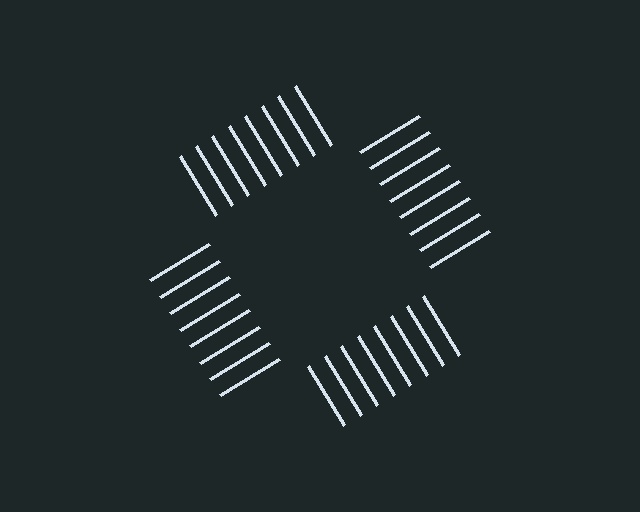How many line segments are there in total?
32 — 8 along each of the 4 edges.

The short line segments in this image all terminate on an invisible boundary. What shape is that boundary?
An illusory square — the line segments terminate on its edges but no continuous stroke is drawn.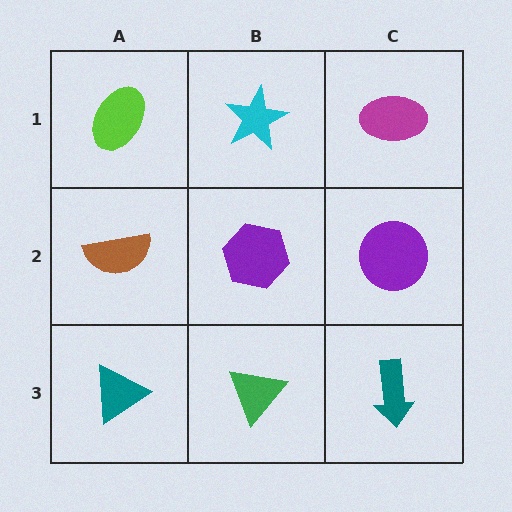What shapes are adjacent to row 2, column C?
A magenta ellipse (row 1, column C), a teal arrow (row 3, column C), a purple hexagon (row 2, column B).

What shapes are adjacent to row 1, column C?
A purple circle (row 2, column C), a cyan star (row 1, column B).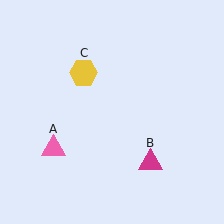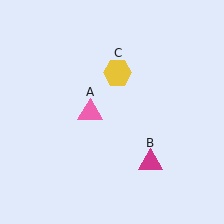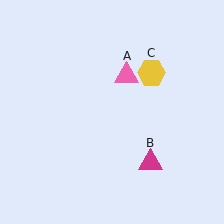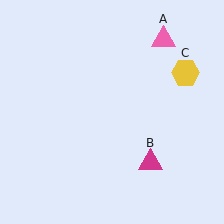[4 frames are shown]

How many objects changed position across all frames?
2 objects changed position: pink triangle (object A), yellow hexagon (object C).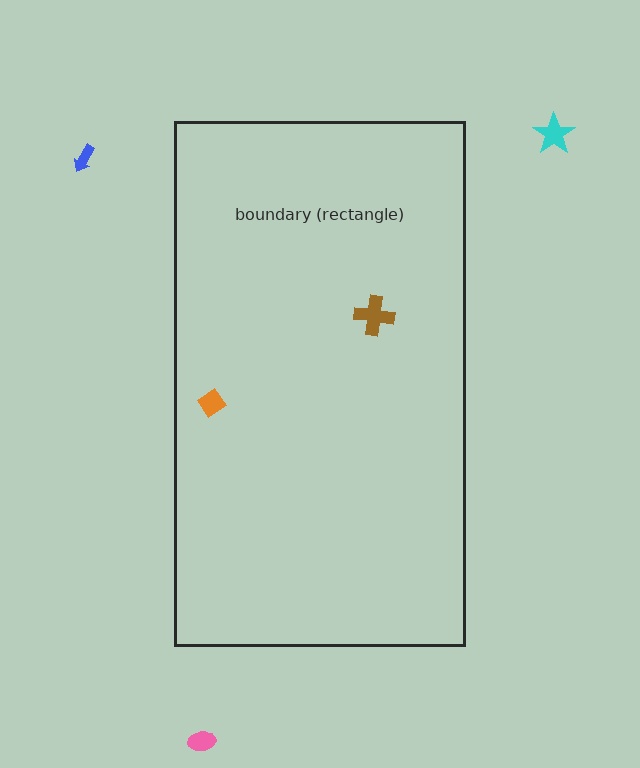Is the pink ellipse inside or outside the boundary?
Outside.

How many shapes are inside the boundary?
2 inside, 3 outside.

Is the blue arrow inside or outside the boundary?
Outside.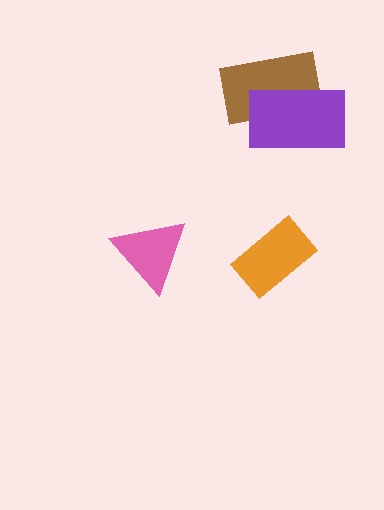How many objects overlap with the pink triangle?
0 objects overlap with the pink triangle.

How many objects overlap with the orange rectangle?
0 objects overlap with the orange rectangle.